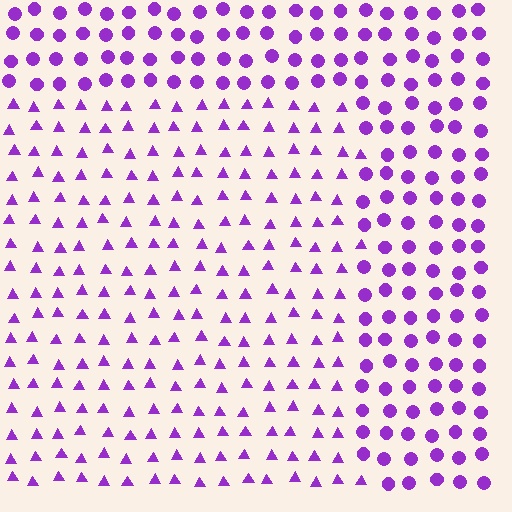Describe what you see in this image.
The image is filled with small purple elements arranged in a uniform grid. A rectangle-shaped region contains triangles, while the surrounding area contains circles. The boundary is defined purely by the change in element shape.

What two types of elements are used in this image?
The image uses triangles inside the rectangle region and circles outside it.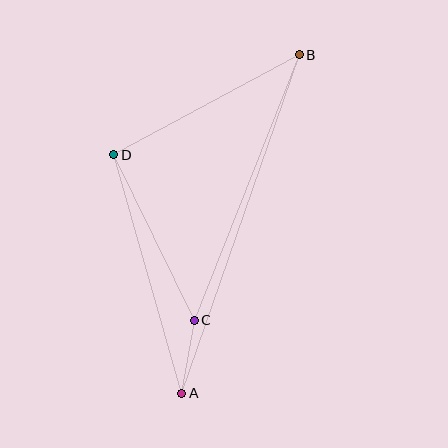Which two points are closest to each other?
Points A and C are closest to each other.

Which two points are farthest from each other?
Points A and B are farthest from each other.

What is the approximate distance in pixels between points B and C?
The distance between B and C is approximately 286 pixels.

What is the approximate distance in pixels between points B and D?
The distance between B and D is approximately 211 pixels.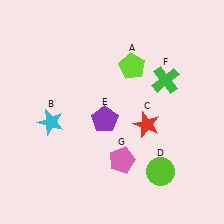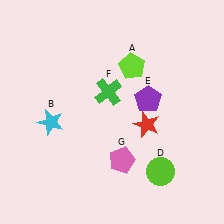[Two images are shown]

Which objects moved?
The objects that moved are: the purple pentagon (E), the green cross (F).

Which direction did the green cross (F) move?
The green cross (F) moved left.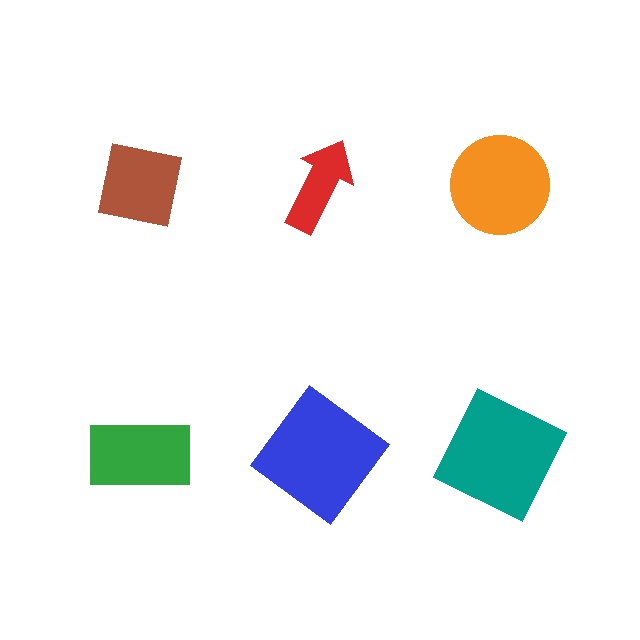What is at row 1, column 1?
A brown square.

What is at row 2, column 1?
A green rectangle.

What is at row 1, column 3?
An orange circle.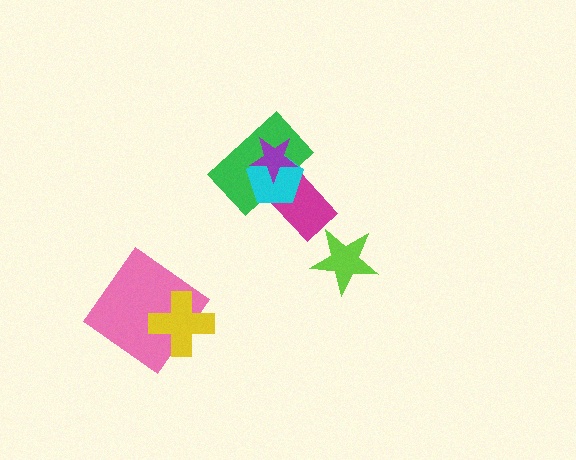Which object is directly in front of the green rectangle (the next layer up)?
The cyan pentagon is directly in front of the green rectangle.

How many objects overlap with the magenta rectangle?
3 objects overlap with the magenta rectangle.